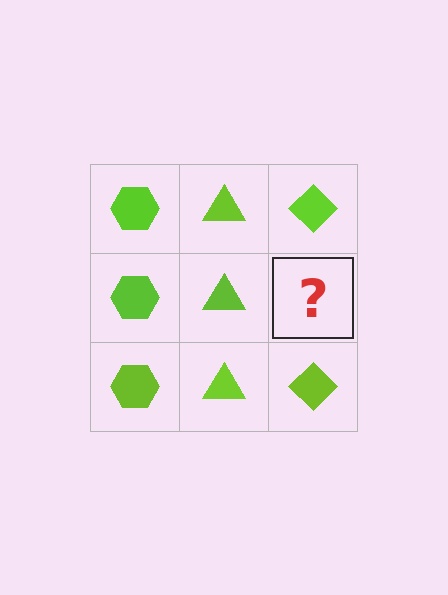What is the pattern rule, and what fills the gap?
The rule is that each column has a consistent shape. The gap should be filled with a lime diamond.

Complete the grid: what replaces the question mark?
The question mark should be replaced with a lime diamond.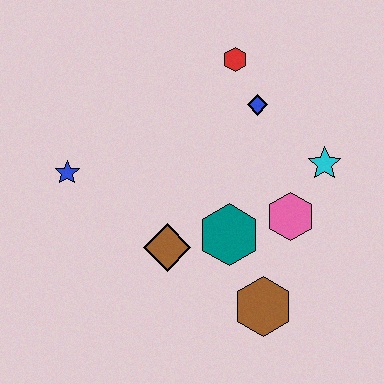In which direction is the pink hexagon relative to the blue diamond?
The pink hexagon is below the blue diamond.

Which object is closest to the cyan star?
The pink hexagon is closest to the cyan star.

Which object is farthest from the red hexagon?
The brown hexagon is farthest from the red hexagon.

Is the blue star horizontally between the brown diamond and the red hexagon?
No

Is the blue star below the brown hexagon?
No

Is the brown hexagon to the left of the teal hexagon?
No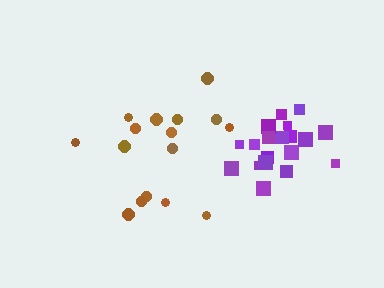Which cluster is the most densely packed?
Purple.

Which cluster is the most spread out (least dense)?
Brown.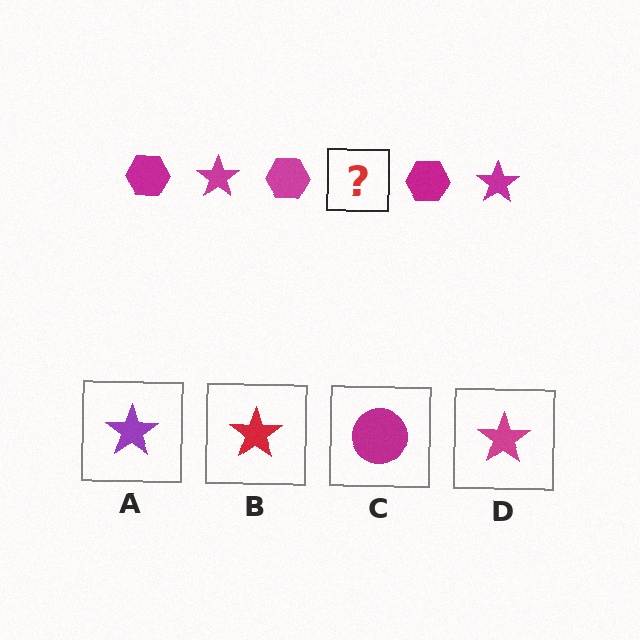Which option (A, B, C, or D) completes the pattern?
D.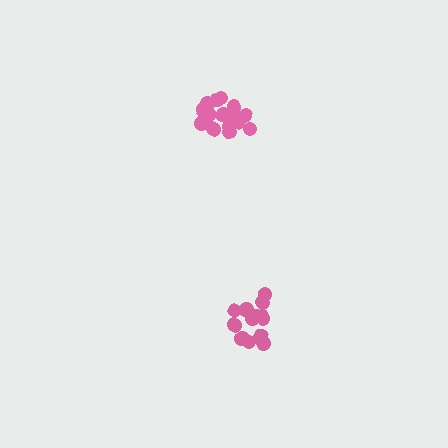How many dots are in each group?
Group 1: 17 dots, Group 2: 14 dots (31 total).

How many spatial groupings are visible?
There are 2 spatial groupings.